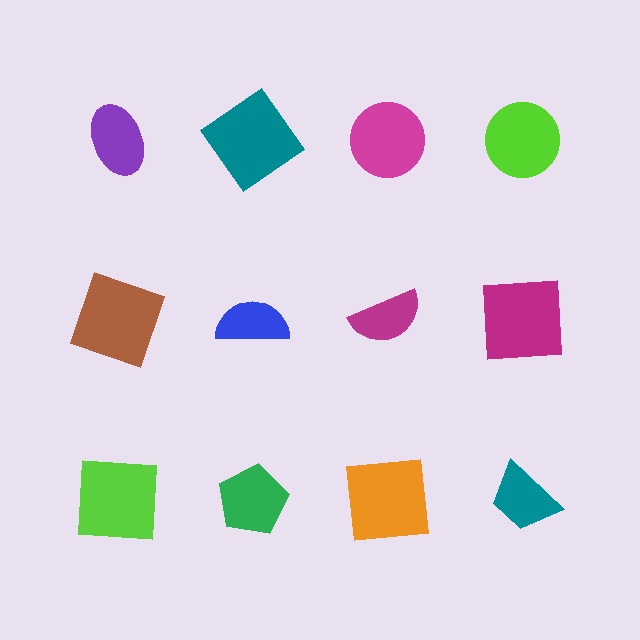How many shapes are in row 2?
4 shapes.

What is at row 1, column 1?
A purple ellipse.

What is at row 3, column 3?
An orange square.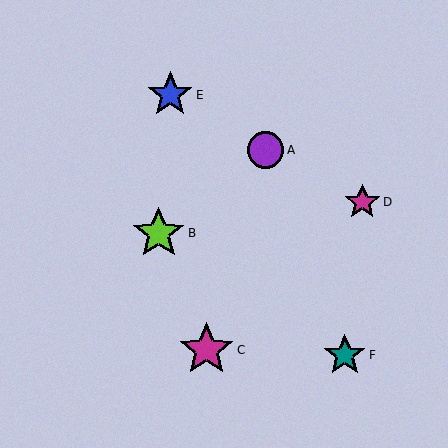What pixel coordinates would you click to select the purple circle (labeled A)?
Click at (266, 150) to select the purple circle A.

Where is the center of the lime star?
The center of the lime star is at (159, 233).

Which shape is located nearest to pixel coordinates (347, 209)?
The magenta star (labeled D) at (362, 202) is nearest to that location.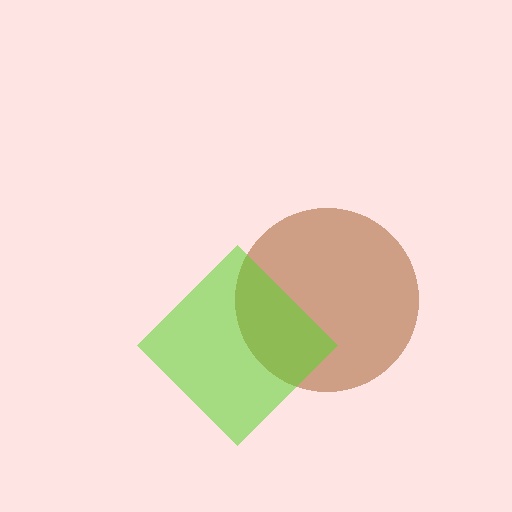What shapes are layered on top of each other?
The layered shapes are: a brown circle, a lime diamond.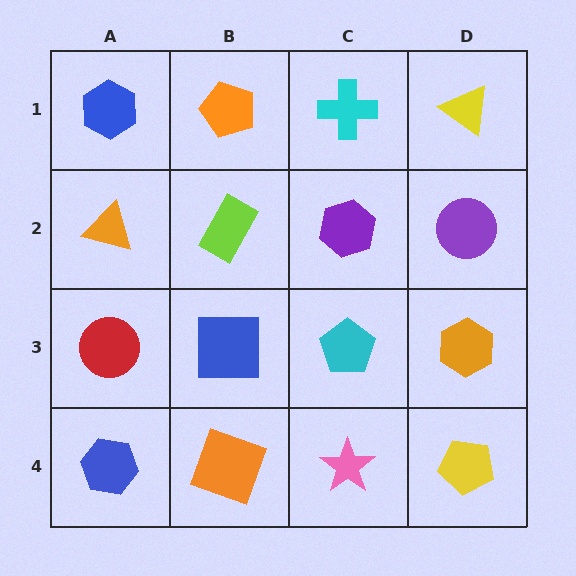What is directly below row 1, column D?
A purple circle.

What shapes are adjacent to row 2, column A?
A blue hexagon (row 1, column A), a red circle (row 3, column A), a lime rectangle (row 2, column B).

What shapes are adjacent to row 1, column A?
An orange triangle (row 2, column A), an orange pentagon (row 1, column B).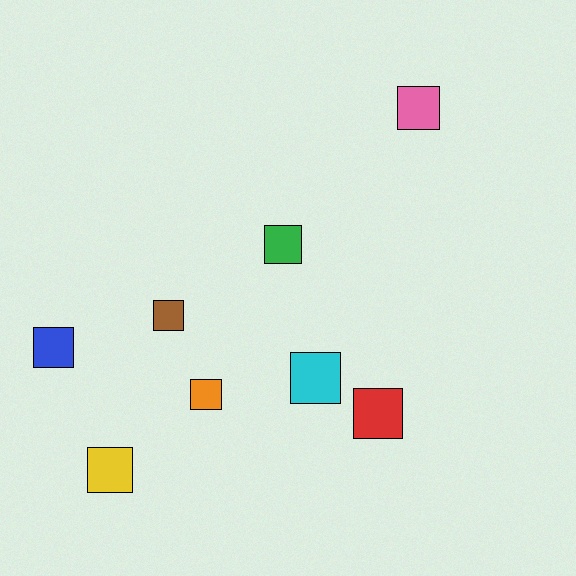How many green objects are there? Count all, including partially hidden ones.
There is 1 green object.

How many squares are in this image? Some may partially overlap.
There are 8 squares.